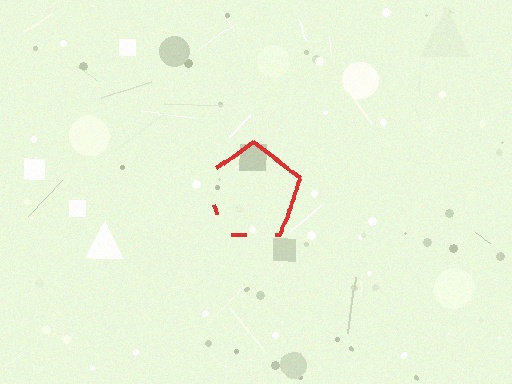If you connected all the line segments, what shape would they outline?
They would outline a pentagon.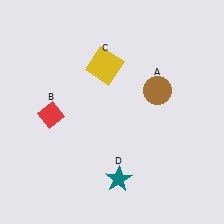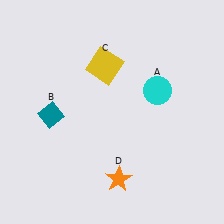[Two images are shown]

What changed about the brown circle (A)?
In Image 1, A is brown. In Image 2, it changed to cyan.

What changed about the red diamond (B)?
In Image 1, B is red. In Image 2, it changed to teal.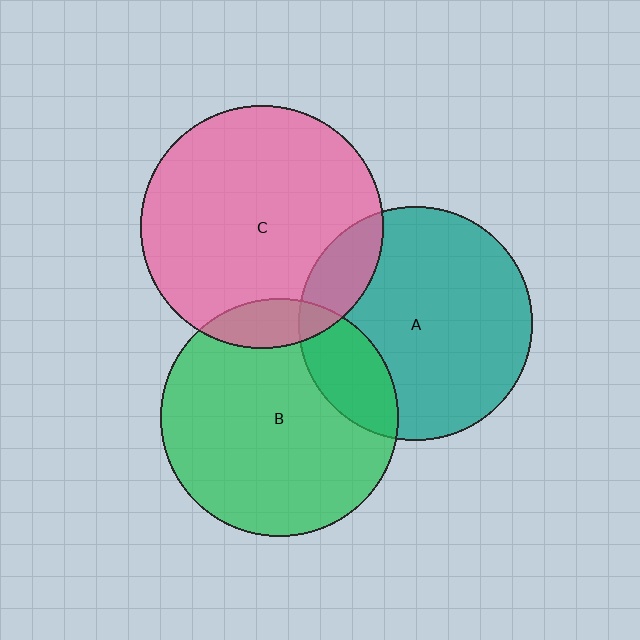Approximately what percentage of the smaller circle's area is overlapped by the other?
Approximately 10%.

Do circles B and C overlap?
Yes.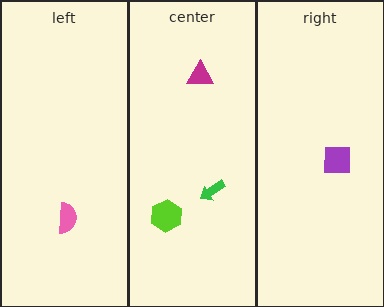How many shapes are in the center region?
3.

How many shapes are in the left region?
1.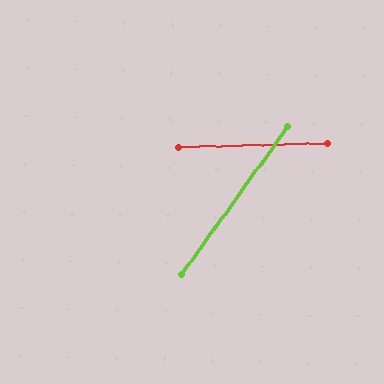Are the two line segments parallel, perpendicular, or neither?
Neither parallel nor perpendicular — they differ by about 53°.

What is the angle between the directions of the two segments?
Approximately 53 degrees.